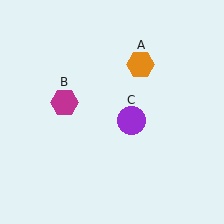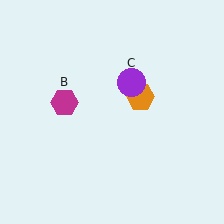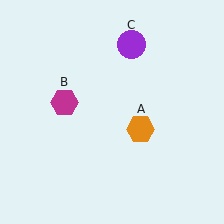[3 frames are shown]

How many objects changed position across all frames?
2 objects changed position: orange hexagon (object A), purple circle (object C).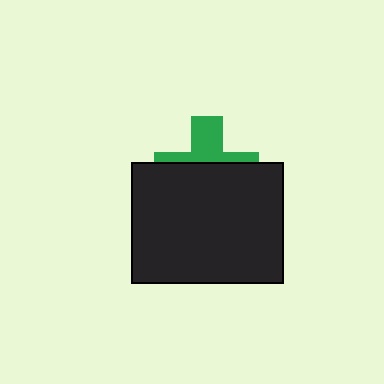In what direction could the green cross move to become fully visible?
The green cross could move up. That would shift it out from behind the black rectangle entirely.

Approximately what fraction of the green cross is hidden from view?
Roughly 62% of the green cross is hidden behind the black rectangle.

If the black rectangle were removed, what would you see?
You would see the complete green cross.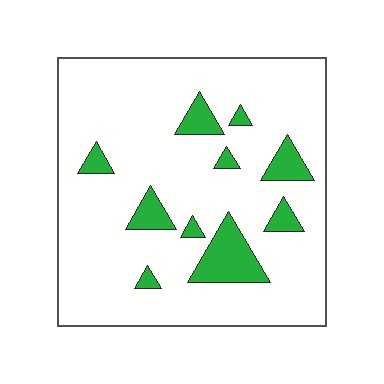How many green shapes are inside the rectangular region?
10.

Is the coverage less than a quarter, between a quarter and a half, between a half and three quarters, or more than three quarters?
Less than a quarter.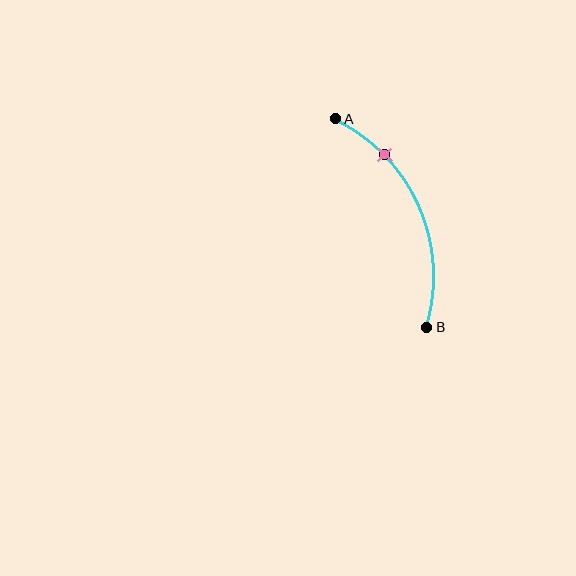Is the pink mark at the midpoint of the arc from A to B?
No. The pink mark lies on the arc but is closer to endpoint A. The arc midpoint would be at the point on the curve equidistant along the arc from both A and B.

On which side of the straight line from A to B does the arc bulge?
The arc bulges to the right of the straight line connecting A and B.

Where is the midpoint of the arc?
The arc midpoint is the point on the curve farthest from the straight line joining A and B. It sits to the right of that line.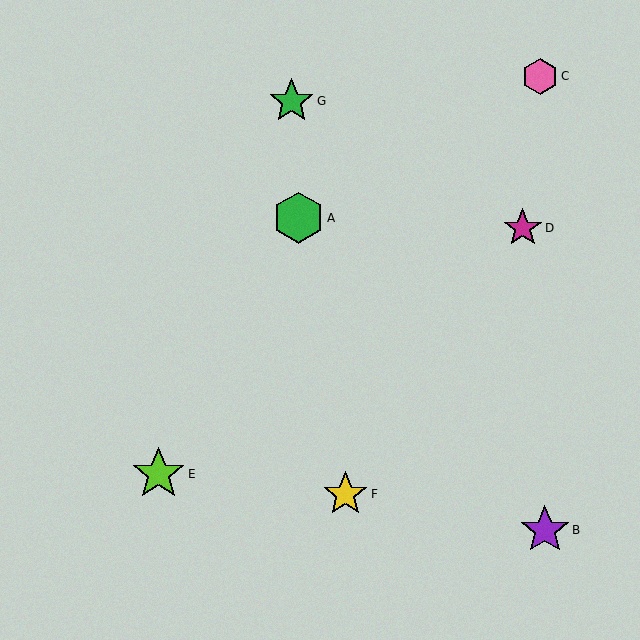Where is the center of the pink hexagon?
The center of the pink hexagon is at (540, 76).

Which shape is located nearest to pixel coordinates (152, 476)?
The lime star (labeled E) at (159, 474) is nearest to that location.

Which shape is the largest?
The lime star (labeled E) is the largest.